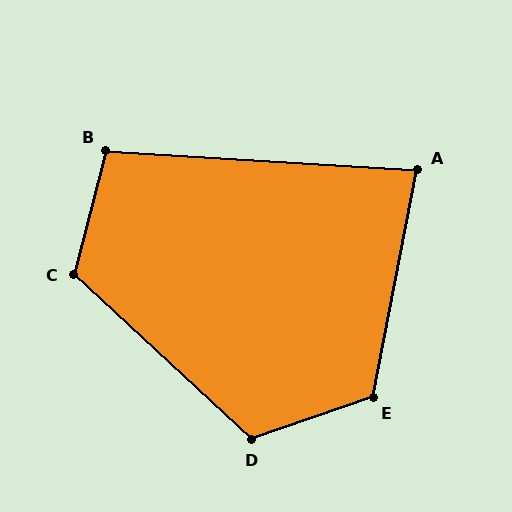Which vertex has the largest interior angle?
E, at approximately 120 degrees.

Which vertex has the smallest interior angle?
A, at approximately 82 degrees.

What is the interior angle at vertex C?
Approximately 118 degrees (obtuse).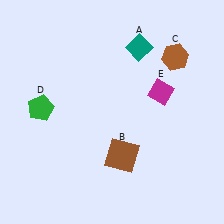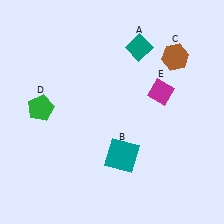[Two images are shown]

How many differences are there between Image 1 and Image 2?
There is 1 difference between the two images.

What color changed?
The square (B) changed from brown in Image 1 to teal in Image 2.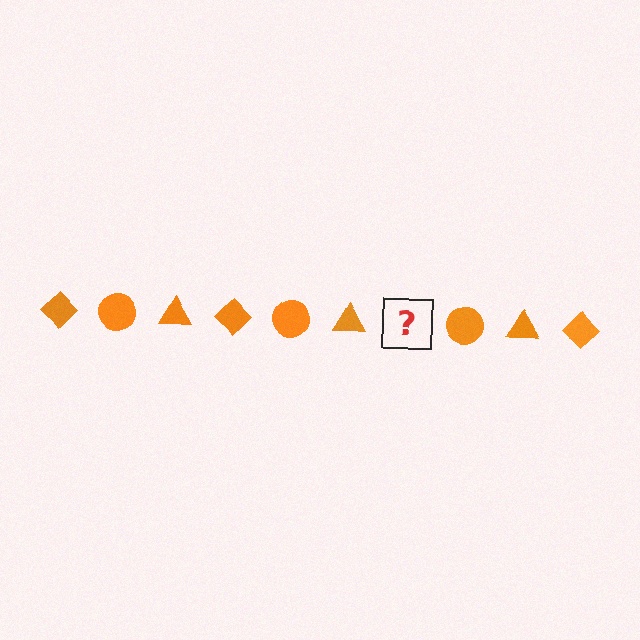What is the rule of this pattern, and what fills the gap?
The rule is that the pattern cycles through diamond, circle, triangle shapes in orange. The gap should be filled with an orange diamond.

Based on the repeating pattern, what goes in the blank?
The blank should be an orange diamond.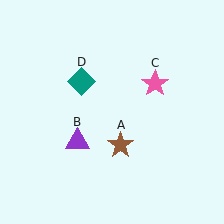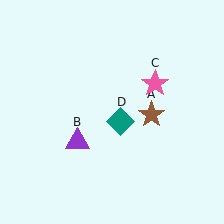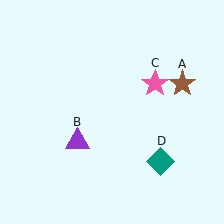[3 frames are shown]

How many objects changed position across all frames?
2 objects changed position: brown star (object A), teal diamond (object D).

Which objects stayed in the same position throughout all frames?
Purple triangle (object B) and pink star (object C) remained stationary.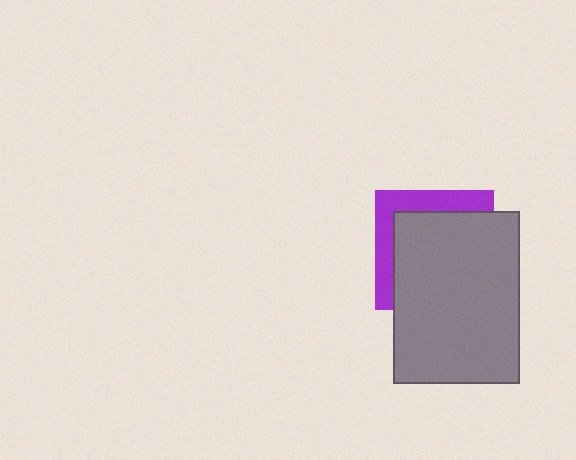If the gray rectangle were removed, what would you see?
You would see the complete purple square.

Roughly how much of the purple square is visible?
A small part of it is visible (roughly 31%).